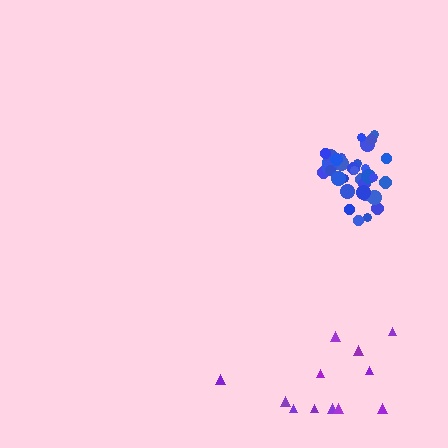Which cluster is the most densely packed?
Blue.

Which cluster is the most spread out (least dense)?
Purple.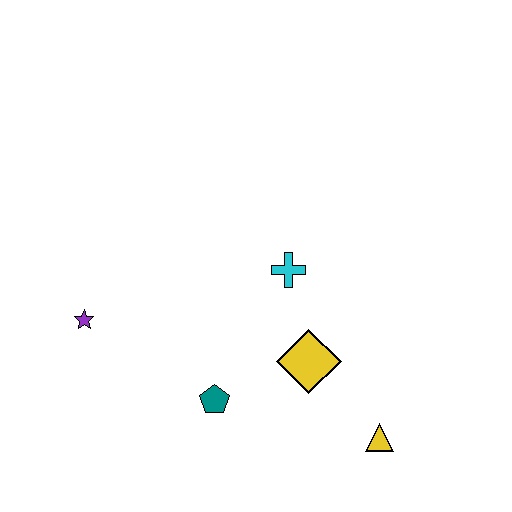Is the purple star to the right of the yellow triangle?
No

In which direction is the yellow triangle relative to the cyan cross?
The yellow triangle is below the cyan cross.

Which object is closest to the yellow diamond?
The cyan cross is closest to the yellow diamond.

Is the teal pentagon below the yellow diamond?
Yes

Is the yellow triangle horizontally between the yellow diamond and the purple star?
No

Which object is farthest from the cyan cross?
The purple star is farthest from the cyan cross.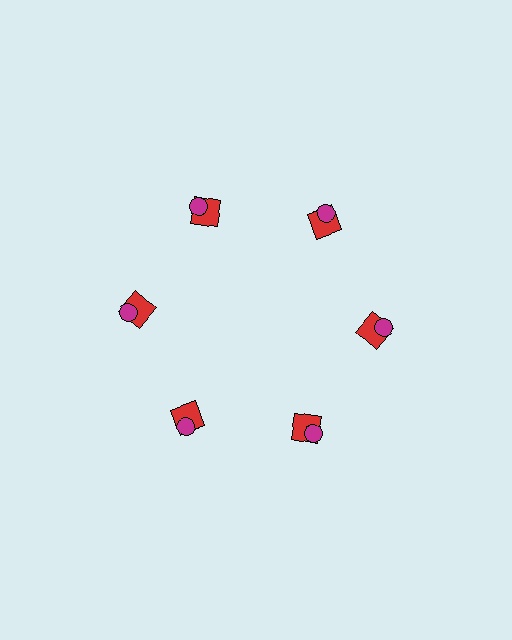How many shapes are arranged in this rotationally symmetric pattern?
There are 12 shapes, arranged in 6 groups of 2.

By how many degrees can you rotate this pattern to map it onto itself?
The pattern maps onto itself every 60 degrees of rotation.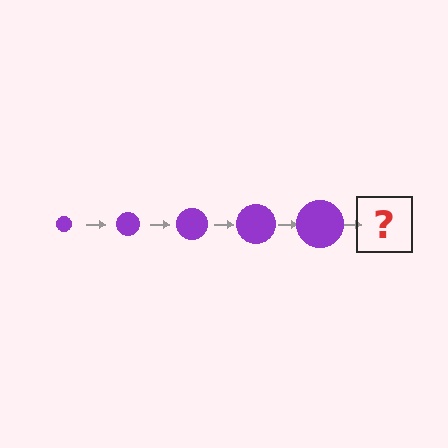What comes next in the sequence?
The next element should be a purple circle, larger than the previous one.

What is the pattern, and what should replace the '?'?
The pattern is that the circle gets progressively larger each step. The '?' should be a purple circle, larger than the previous one.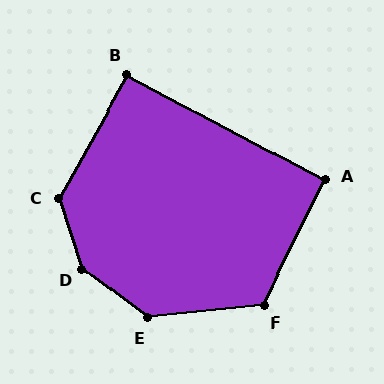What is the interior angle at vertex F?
Approximately 123 degrees (obtuse).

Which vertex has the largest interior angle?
D, at approximately 146 degrees.